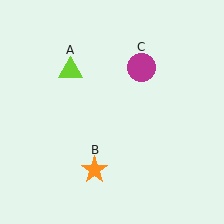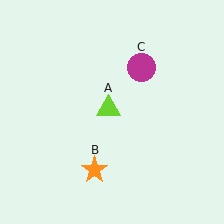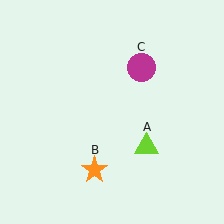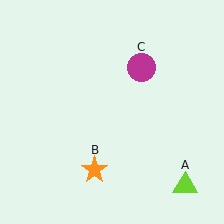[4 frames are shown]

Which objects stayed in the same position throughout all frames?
Orange star (object B) and magenta circle (object C) remained stationary.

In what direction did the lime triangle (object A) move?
The lime triangle (object A) moved down and to the right.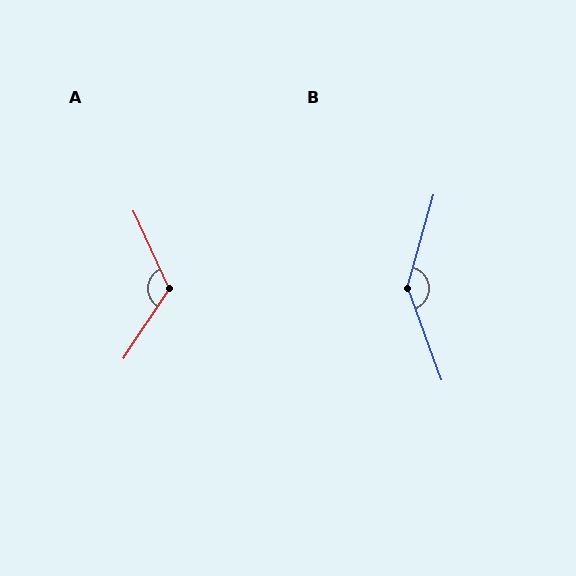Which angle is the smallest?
A, at approximately 123 degrees.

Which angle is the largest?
B, at approximately 144 degrees.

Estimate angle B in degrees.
Approximately 144 degrees.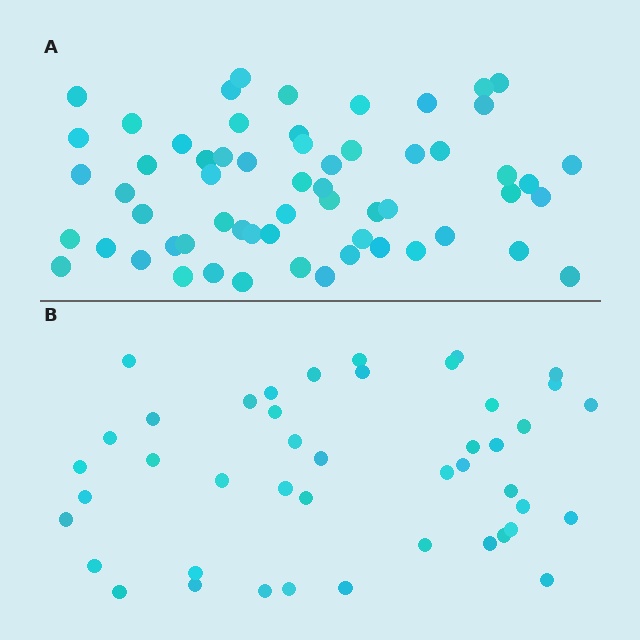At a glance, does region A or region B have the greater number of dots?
Region A (the top region) has more dots.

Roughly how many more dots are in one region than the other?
Region A has approximately 15 more dots than region B.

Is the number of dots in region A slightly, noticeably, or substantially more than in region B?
Region A has noticeably more, but not dramatically so. The ratio is roughly 1.4 to 1.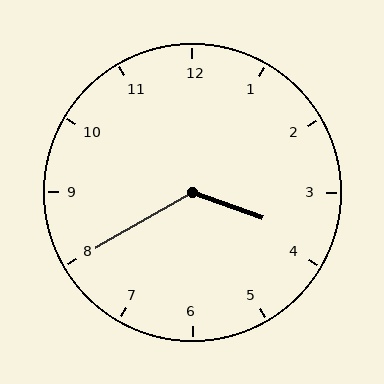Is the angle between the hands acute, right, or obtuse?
It is obtuse.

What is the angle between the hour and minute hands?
Approximately 130 degrees.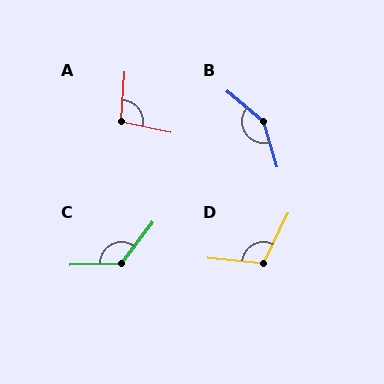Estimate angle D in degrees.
Approximately 110 degrees.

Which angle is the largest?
B, at approximately 147 degrees.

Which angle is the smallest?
A, at approximately 97 degrees.